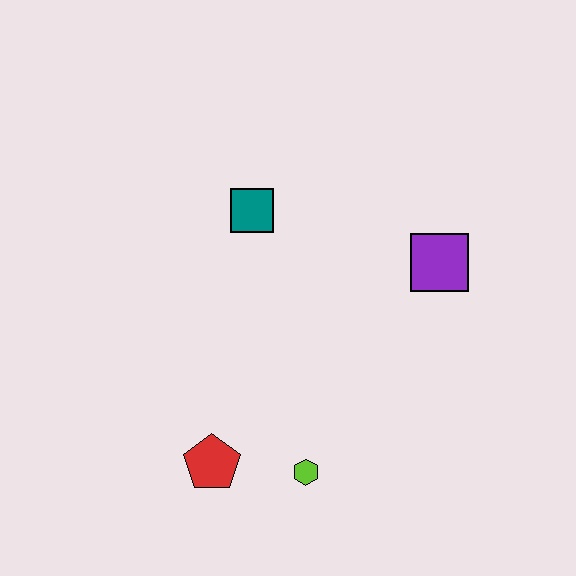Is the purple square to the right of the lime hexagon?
Yes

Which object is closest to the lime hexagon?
The red pentagon is closest to the lime hexagon.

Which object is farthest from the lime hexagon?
The teal square is farthest from the lime hexagon.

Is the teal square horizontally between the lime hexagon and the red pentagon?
Yes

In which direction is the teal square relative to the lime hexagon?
The teal square is above the lime hexagon.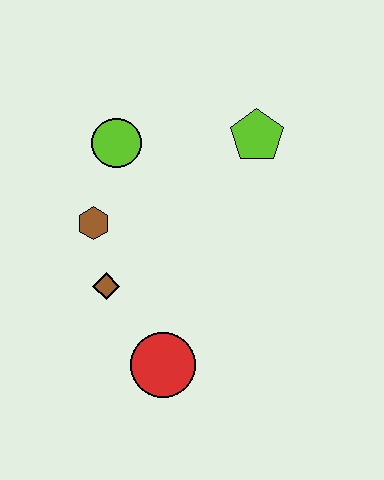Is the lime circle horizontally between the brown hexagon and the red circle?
Yes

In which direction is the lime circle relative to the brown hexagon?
The lime circle is above the brown hexagon.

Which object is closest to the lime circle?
The brown hexagon is closest to the lime circle.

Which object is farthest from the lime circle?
The red circle is farthest from the lime circle.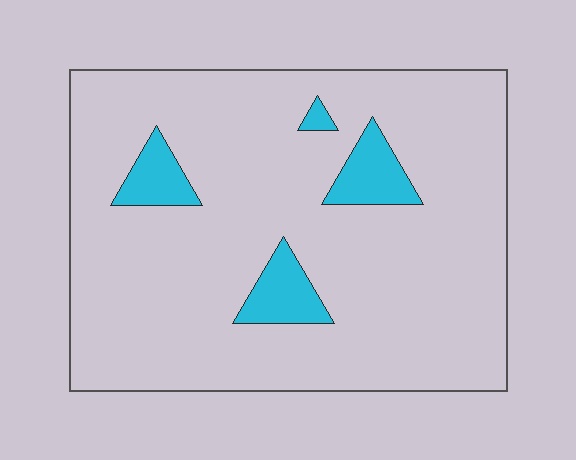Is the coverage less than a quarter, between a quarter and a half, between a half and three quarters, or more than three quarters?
Less than a quarter.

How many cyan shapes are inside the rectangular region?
4.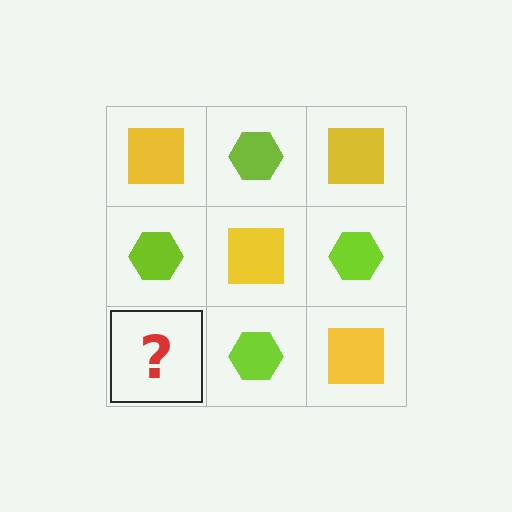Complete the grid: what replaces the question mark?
The question mark should be replaced with a yellow square.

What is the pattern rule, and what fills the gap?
The rule is that it alternates yellow square and lime hexagon in a checkerboard pattern. The gap should be filled with a yellow square.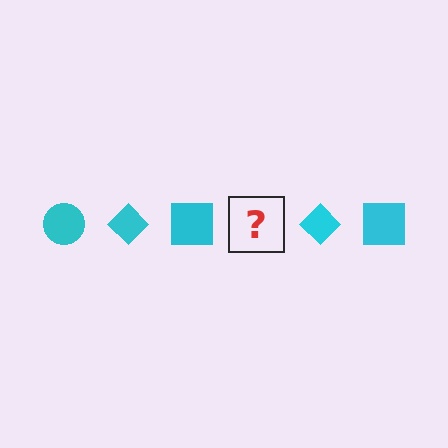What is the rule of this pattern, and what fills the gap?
The rule is that the pattern cycles through circle, diamond, square shapes in cyan. The gap should be filled with a cyan circle.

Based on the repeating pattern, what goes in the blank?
The blank should be a cyan circle.